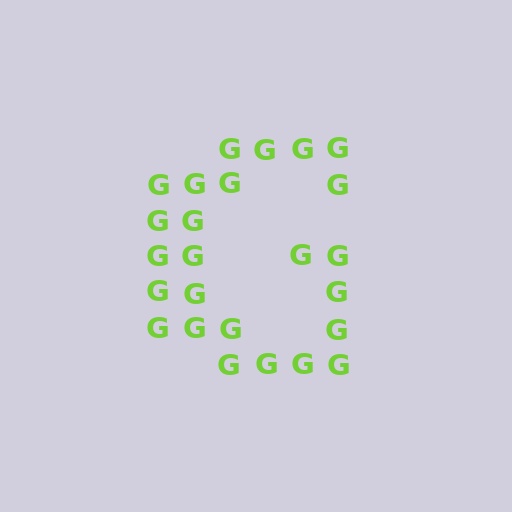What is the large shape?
The large shape is the letter G.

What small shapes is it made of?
It is made of small letter G's.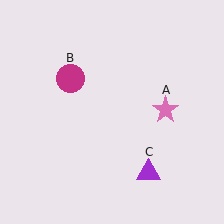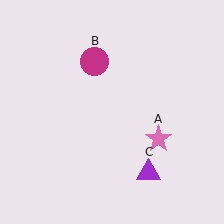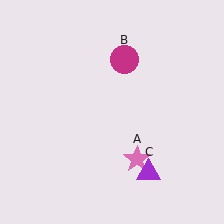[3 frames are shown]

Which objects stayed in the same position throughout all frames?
Purple triangle (object C) remained stationary.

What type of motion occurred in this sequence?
The pink star (object A), magenta circle (object B) rotated clockwise around the center of the scene.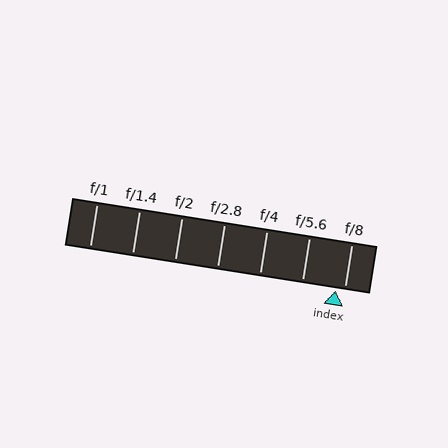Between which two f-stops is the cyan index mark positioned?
The index mark is between f/5.6 and f/8.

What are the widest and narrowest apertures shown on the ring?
The widest aperture shown is f/1 and the narrowest is f/8.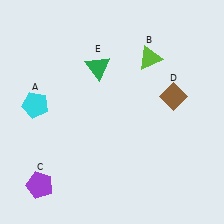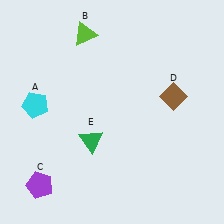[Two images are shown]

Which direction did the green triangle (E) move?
The green triangle (E) moved down.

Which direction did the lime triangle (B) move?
The lime triangle (B) moved left.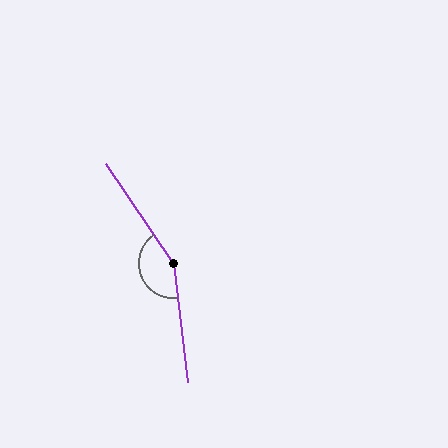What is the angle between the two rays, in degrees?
Approximately 153 degrees.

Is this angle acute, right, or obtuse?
It is obtuse.